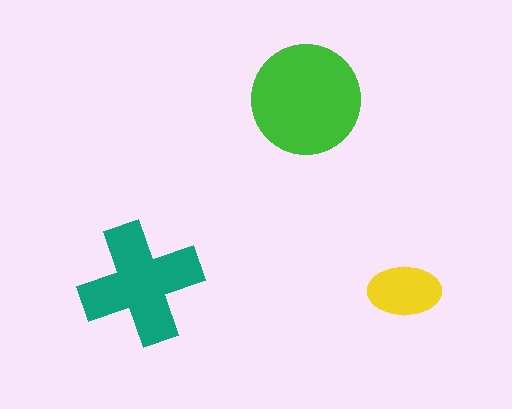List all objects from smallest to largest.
The yellow ellipse, the teal cross, the green circle.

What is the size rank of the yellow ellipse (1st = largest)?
3rd.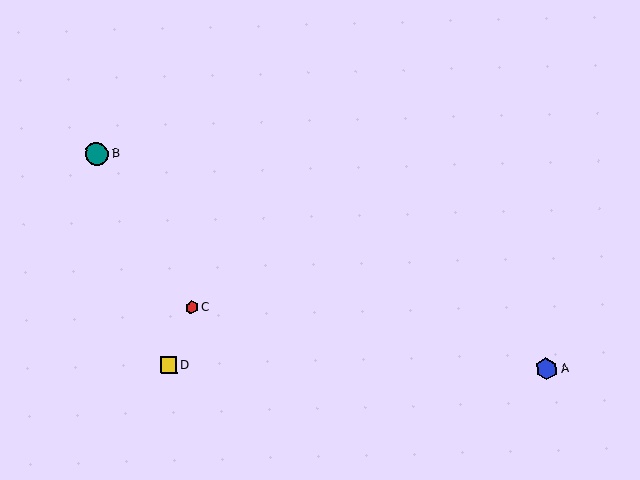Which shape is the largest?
The teal circle (labeled B) is the largest.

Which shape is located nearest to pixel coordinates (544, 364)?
The blue hexagon (labeled A) at (546, 369) is nearest to that location.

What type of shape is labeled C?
Shape C is a red hexagon.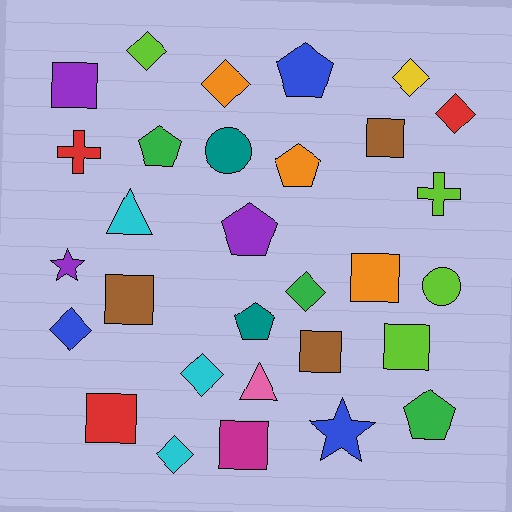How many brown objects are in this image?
There are 3 brown objects.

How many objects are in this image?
There are 30 objects.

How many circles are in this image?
There are 2 circles.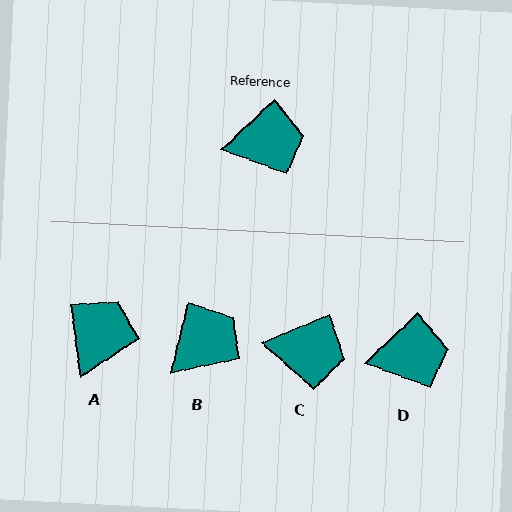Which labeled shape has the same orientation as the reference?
D.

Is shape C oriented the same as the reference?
No, it is off by about 21 degrees.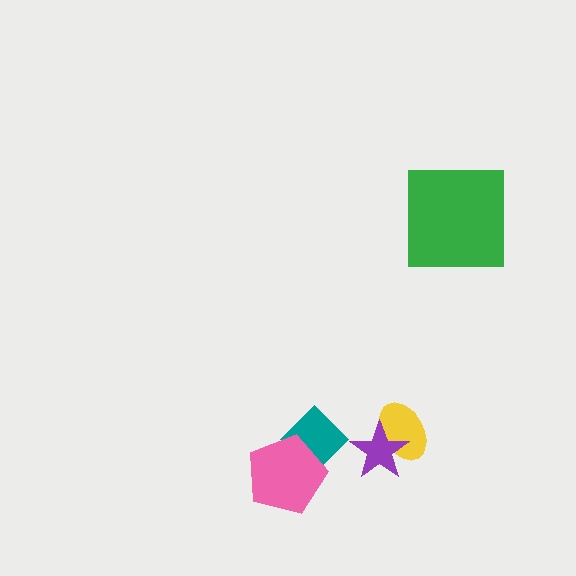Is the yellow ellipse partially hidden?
Yes, it is partially covered by another shape.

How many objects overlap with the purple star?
1 object overlaps with the purple star.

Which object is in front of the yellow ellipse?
The purple star is in front of the yellow ellipse.